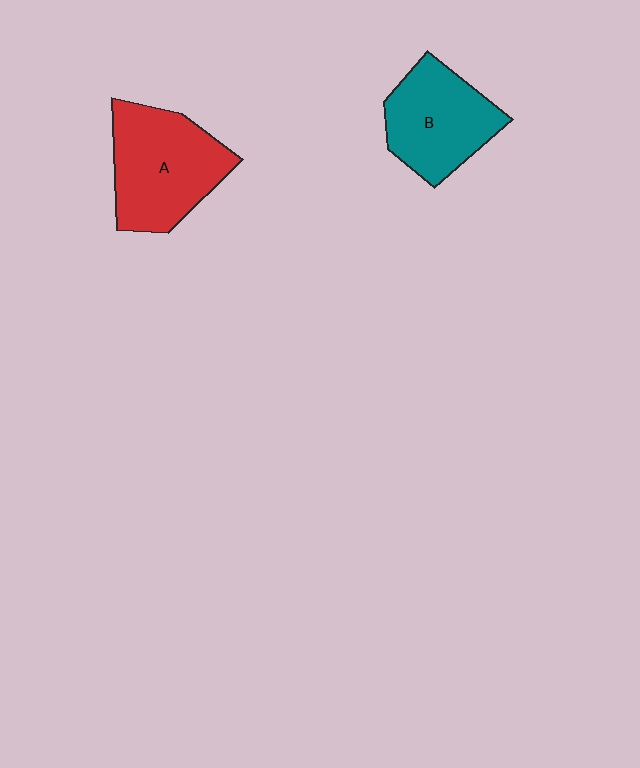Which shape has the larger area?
Shape A (red).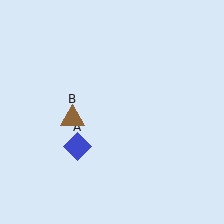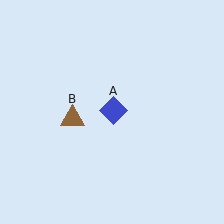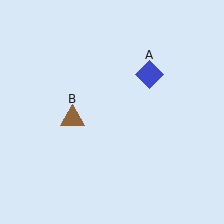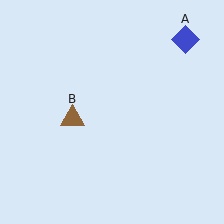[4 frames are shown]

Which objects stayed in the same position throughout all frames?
Brown triangle (object B) remained stationary.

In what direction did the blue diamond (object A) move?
The blue diamond (object A) moved up and to the right.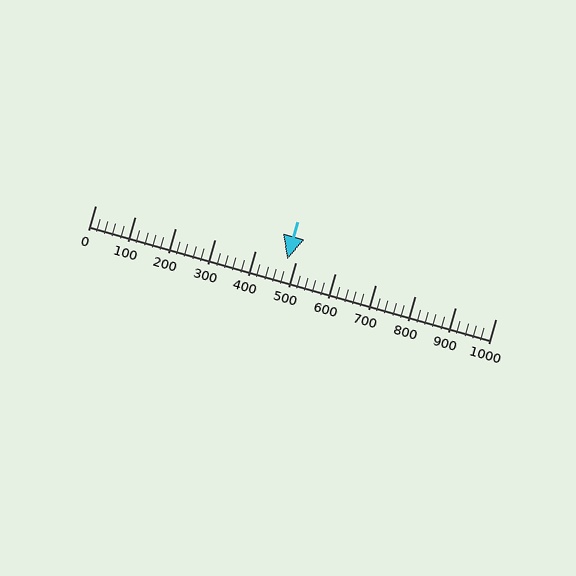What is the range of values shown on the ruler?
The ruler shows values from 0 to 1000.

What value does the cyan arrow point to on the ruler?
The cyan arrow points to approximately 480.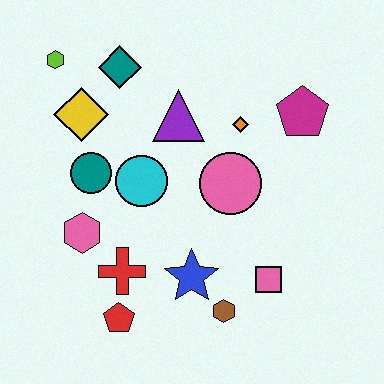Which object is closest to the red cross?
The red pentagon is closest to the red cross.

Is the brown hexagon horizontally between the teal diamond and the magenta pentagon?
Yes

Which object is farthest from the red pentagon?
The magenta pentagon is farthest from the red pentagon.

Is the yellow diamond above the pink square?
Yes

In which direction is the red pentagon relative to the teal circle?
The red pentagon is below the teal circle.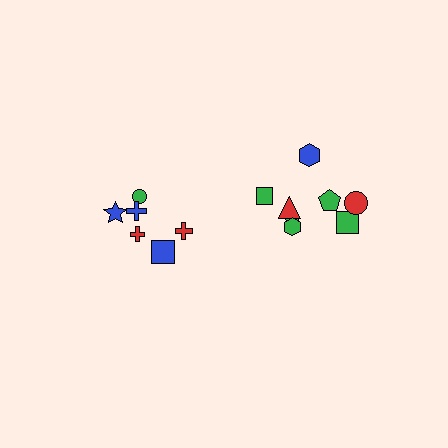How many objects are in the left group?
There are 6 objects.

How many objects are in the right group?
There are 8 objects.